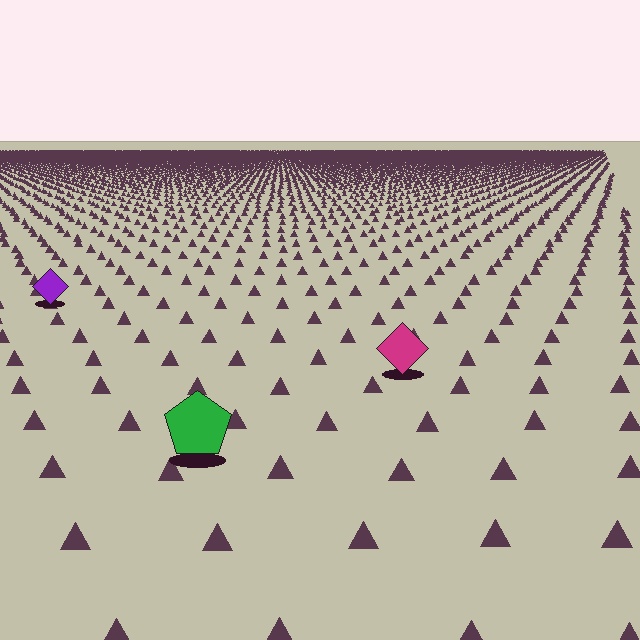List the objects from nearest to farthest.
From nearest to farthest: the green pentagon, the magenta diamond, the purple diamond.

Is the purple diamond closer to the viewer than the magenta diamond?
No. The magenta diamond is closer — you can tell from the texture gradient: the ground texture is coarser near it.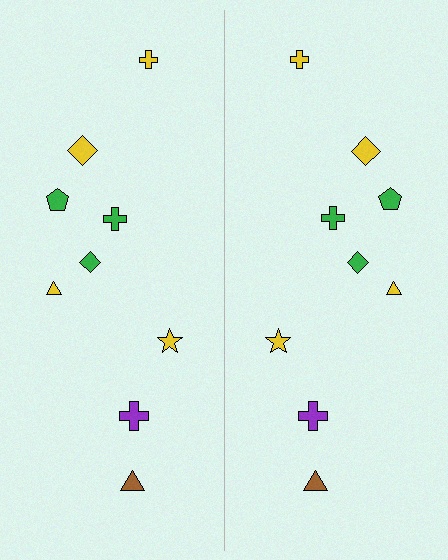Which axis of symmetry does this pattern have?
The pattern has a vertical axis of symmetry running through the center of the image.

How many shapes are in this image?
There are 18 shapes in this image.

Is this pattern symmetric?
Yes, this pattern has bilateral (reflection) symmetry.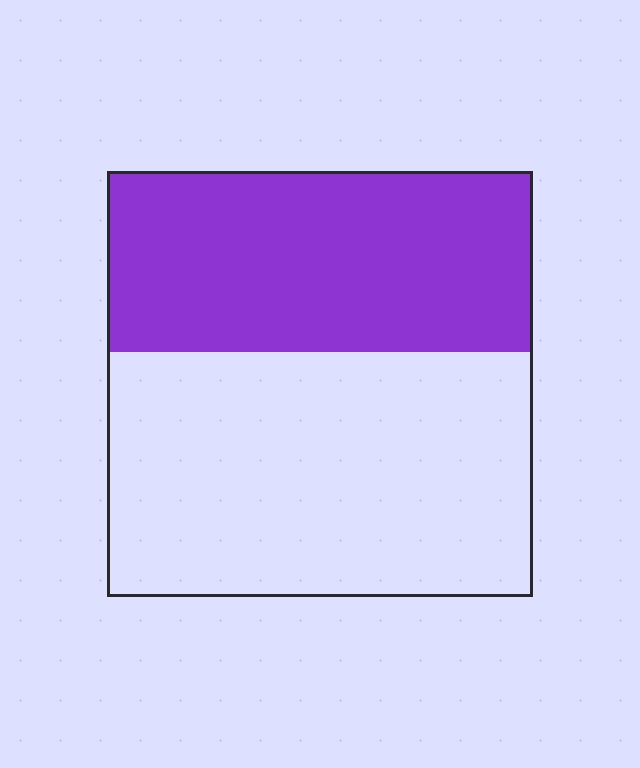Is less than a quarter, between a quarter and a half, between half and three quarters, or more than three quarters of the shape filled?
Between a quarter and a half.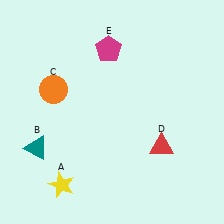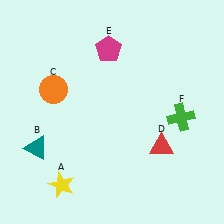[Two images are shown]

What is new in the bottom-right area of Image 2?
A green cross (F) was added in the bottom-right area of Image 2.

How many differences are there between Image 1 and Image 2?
There is 1 difference between the two images.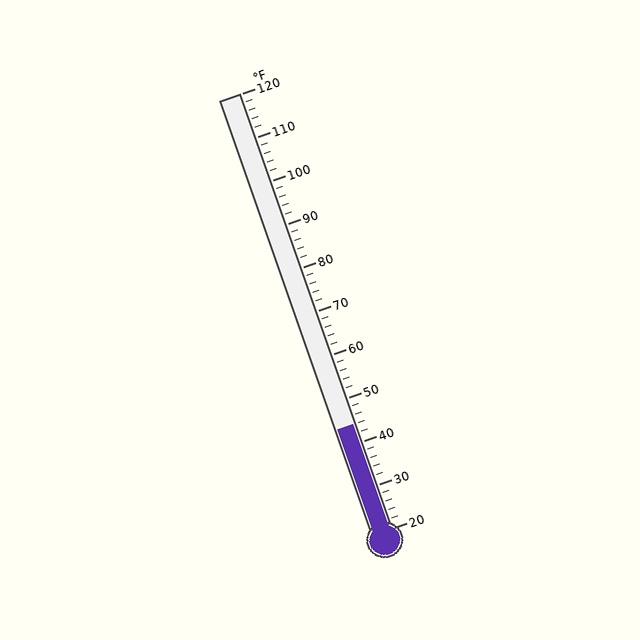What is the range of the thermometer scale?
The thermometer scale ranges from 20°F to 120°F.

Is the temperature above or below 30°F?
The temperature is above 30°F.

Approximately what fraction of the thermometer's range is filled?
The thermometer is filled to approximately 25% of its range.